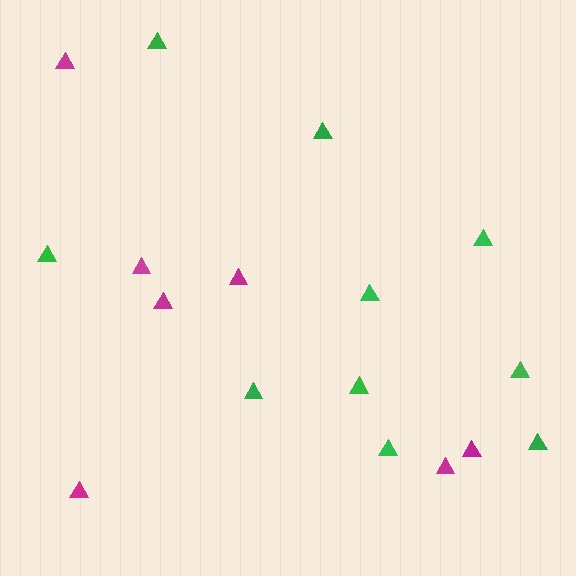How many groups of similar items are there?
There are 2 groups: one group of green triangles (10) and one group of magenta triangles (7).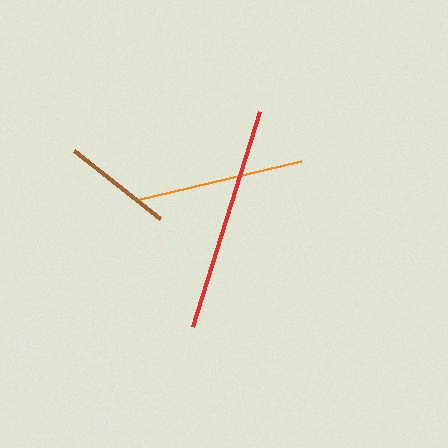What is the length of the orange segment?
The orange segment is approximately 170 pixels long.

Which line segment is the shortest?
The brown line is the shortest at approximately 109 pixels.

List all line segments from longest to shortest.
From longest to shortest: red, orange, brown.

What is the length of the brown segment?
The brown segment is approximately 109 pixels long.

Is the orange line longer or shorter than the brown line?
The orange line is longer than the brown line.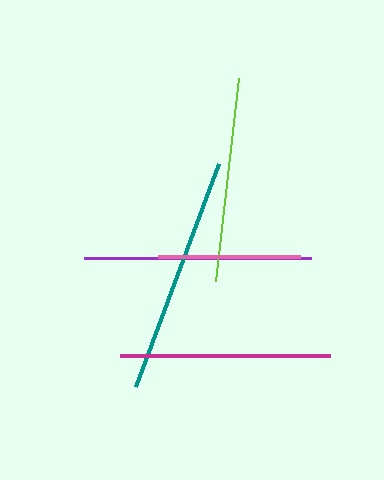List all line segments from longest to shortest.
From longest to shortest: teal, purple, magenta, lime, pink.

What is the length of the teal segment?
The teal segment is approximately 238 pixels long.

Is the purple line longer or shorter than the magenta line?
The purple line is longer than the magenta line.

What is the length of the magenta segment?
The magenta segment is approximately 211 pixels long.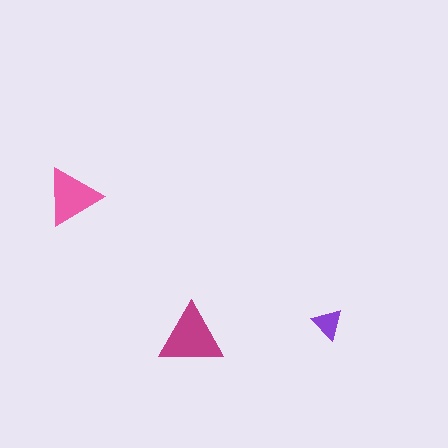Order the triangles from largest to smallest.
the magenta one, the pink one, the purple one.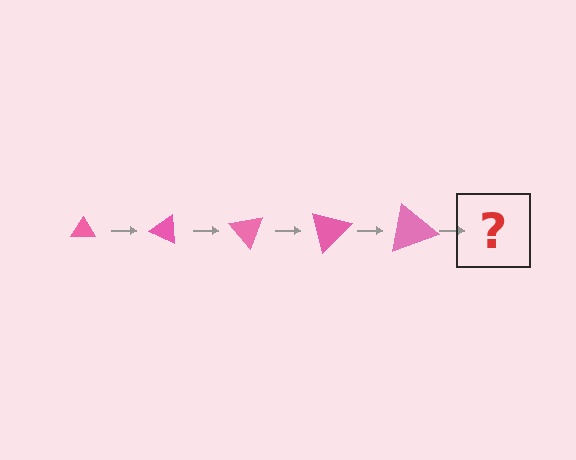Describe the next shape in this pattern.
It should be a triangle, larger than the previous one and rotated 125 degrees from the start.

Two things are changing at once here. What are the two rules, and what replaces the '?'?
The two rules are that the triangle grows larger each step and it rotates 25 degrees each step. The '?' should be a triangle, larger than the previous one and rotated 125 degrees from the start.